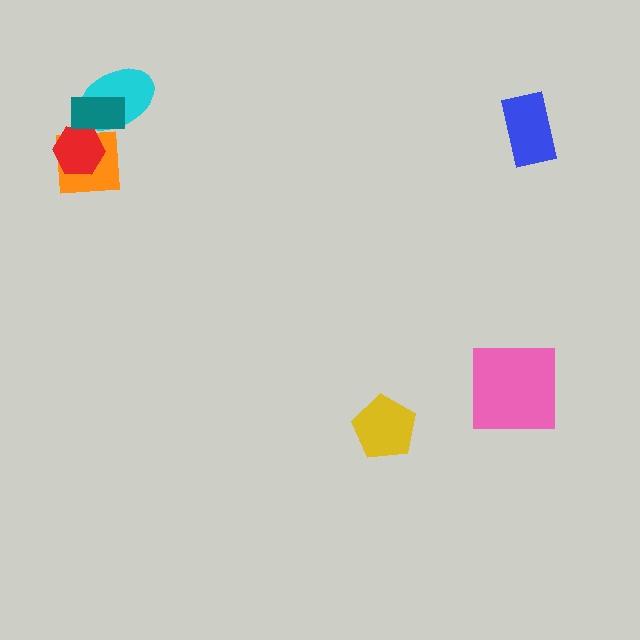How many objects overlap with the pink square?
0 objects overlap with the pink square.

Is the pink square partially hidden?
No, no other shape covers it.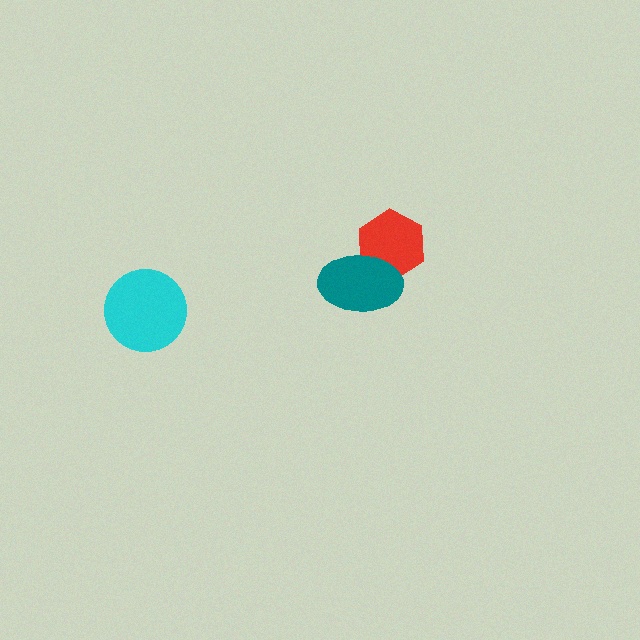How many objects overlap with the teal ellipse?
1 object overlaps with the teal ellipse.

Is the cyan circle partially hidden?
No, no other shape covers it.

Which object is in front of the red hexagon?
The teal ellipse is in front of the red hexagon.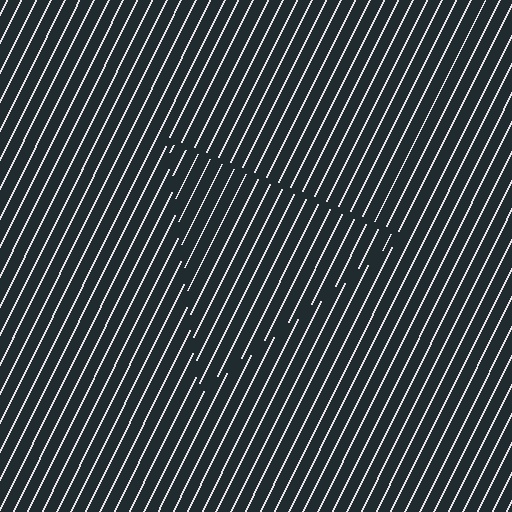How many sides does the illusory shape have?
3 sides — the line-ends trace a triangle.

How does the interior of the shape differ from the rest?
The interior of the shape contains the same grating, shifted by half a period — the contour is defined by the phase discontinuity where line-ends from the inner and outer gratings abut.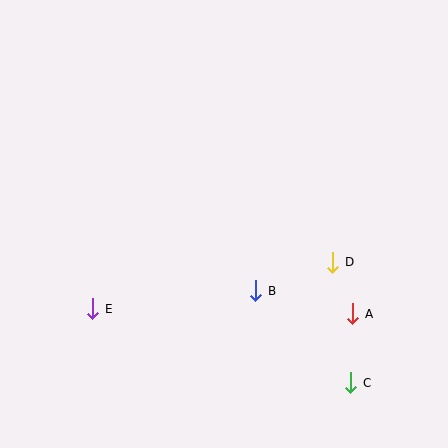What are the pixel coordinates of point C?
Point C is at (351, 383).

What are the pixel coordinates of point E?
Point E is at (93, 309).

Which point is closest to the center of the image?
Point B at (256, 291) is closest to the center.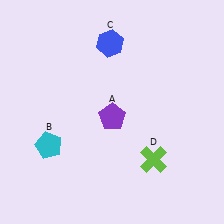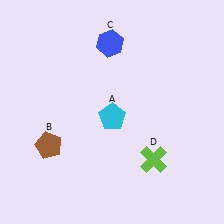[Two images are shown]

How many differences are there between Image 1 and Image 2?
There are 2 differences between the two images.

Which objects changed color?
A changed from purple to cyan. B changed from cyan to brown.